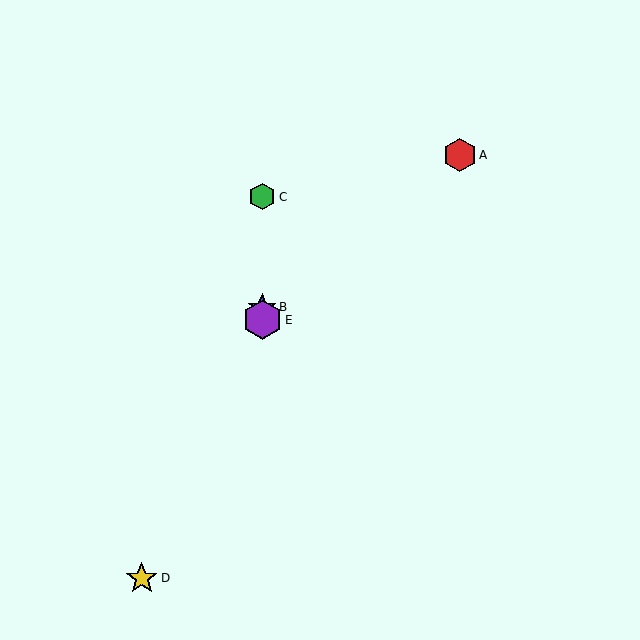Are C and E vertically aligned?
Yes, both are at x≈262.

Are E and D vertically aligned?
No, E is at x≈262 and D is at x≈142.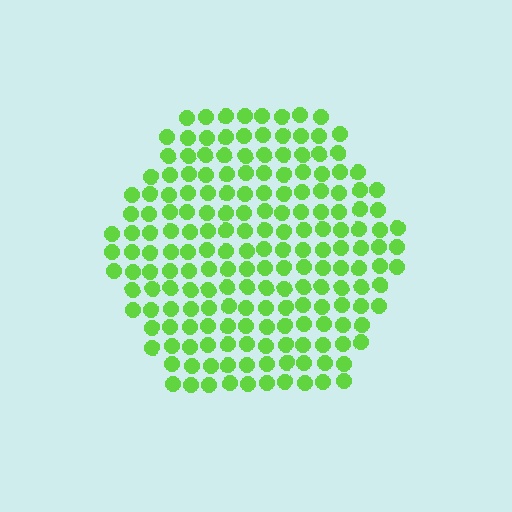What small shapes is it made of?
It is made of small circles.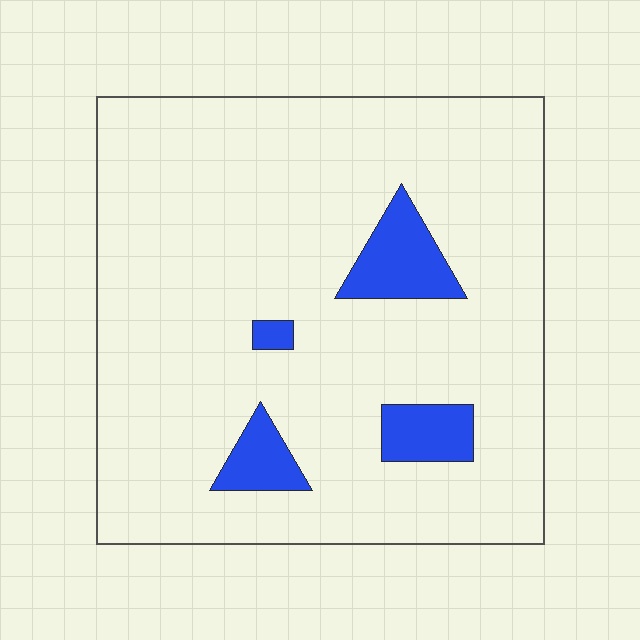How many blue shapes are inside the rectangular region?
4.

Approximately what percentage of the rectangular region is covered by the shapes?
Approximately 10%.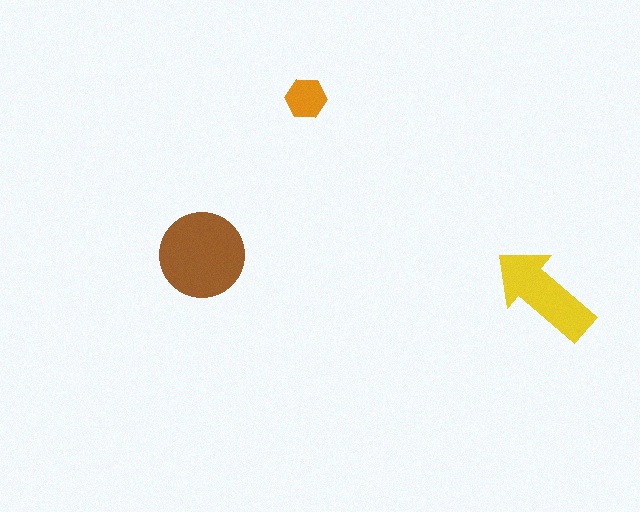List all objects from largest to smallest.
The brown circle, the yellow arrow, the orange hexagon.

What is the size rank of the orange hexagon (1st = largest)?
3rd.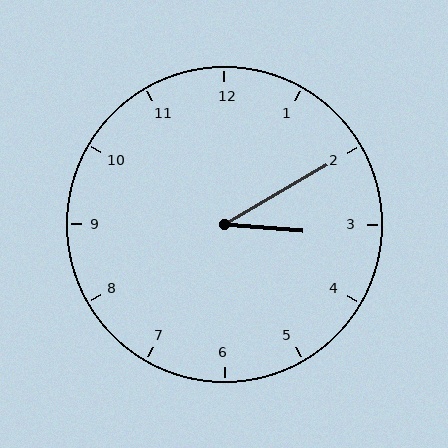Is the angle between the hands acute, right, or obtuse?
It is acute.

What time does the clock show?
3:10.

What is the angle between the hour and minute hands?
Approximately 35 degrees.